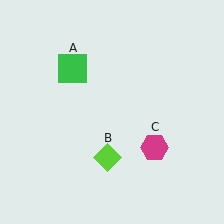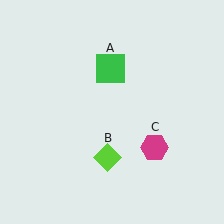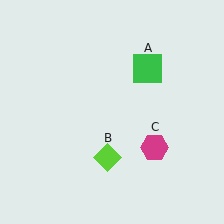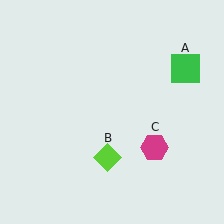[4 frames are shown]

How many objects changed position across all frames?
1 object changed position: green square (object A).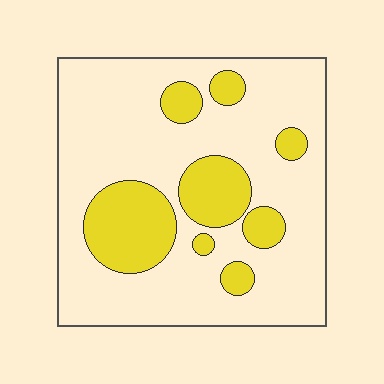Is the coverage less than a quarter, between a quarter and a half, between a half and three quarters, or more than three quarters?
Less than a quarter.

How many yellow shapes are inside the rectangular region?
8.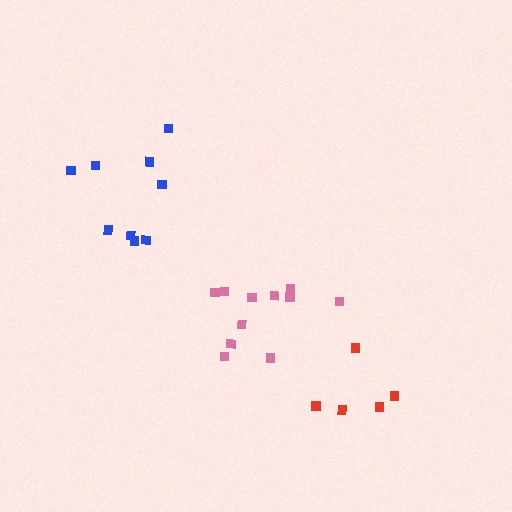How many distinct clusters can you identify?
There are 3 distinct clusters.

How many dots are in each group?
Group 1: 5 dots, Group 2: 11 dots, Group 3: 9 dots (25 total).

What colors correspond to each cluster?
The clusters are colored: red, pink, blue.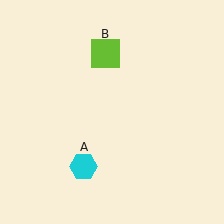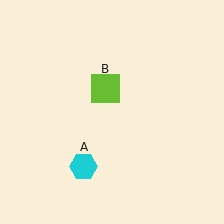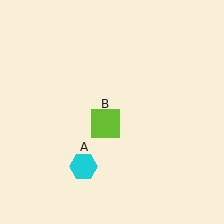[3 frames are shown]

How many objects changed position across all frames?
1 object changed position: lime square (object B).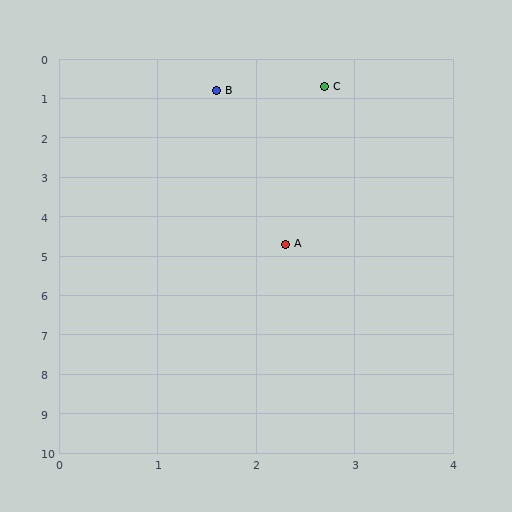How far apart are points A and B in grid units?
Points A and B are about 4.0 grid units apart.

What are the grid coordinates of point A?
Point A is at approximately (2.3, 4.7).